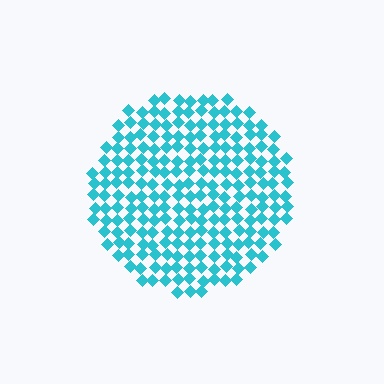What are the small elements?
The small elements are diamonds.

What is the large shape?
The large shape is a circle.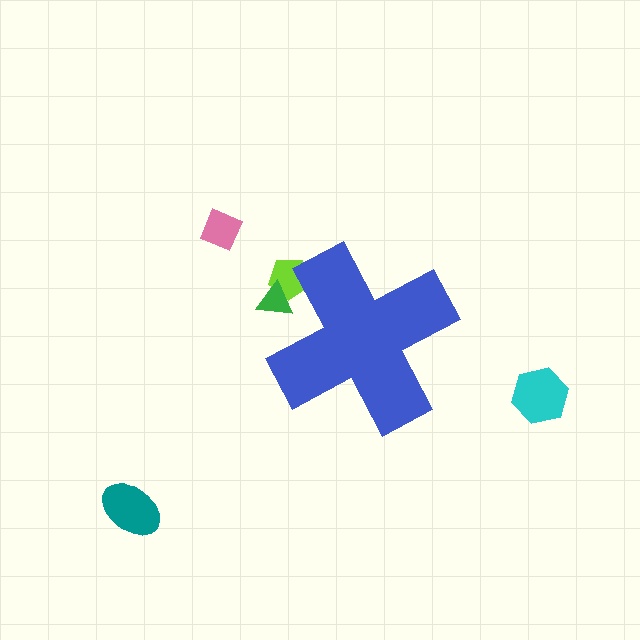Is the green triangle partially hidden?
Yes, the green triangle is partially hidden behind the blue cross.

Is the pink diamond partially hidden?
No, the pink diamond is fully visible.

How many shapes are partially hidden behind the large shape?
2 shapes are partially hidden.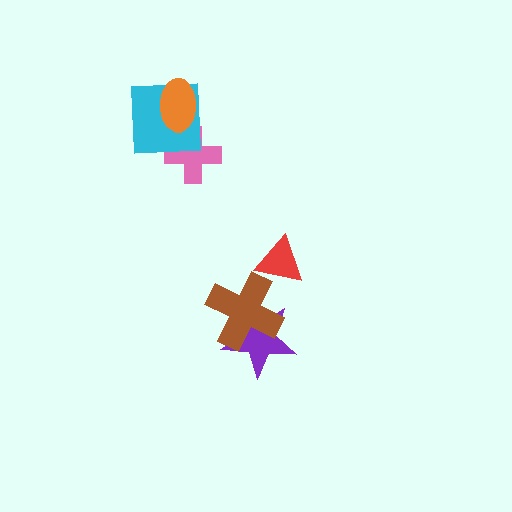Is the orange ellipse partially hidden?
No, no other shape covers it.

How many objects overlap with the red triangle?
0 objects overlap with the red triangle.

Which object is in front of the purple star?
The brown cross is in front of the purple star.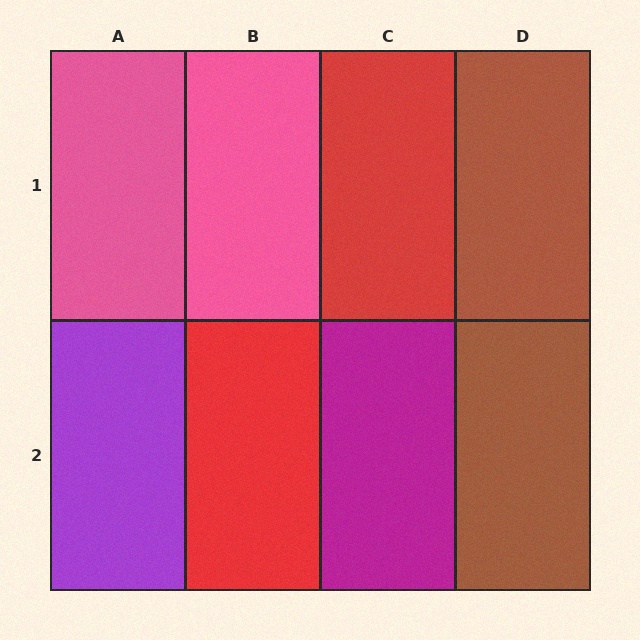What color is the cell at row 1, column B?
Pink.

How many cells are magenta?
1 cell is magenta.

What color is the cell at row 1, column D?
Brown.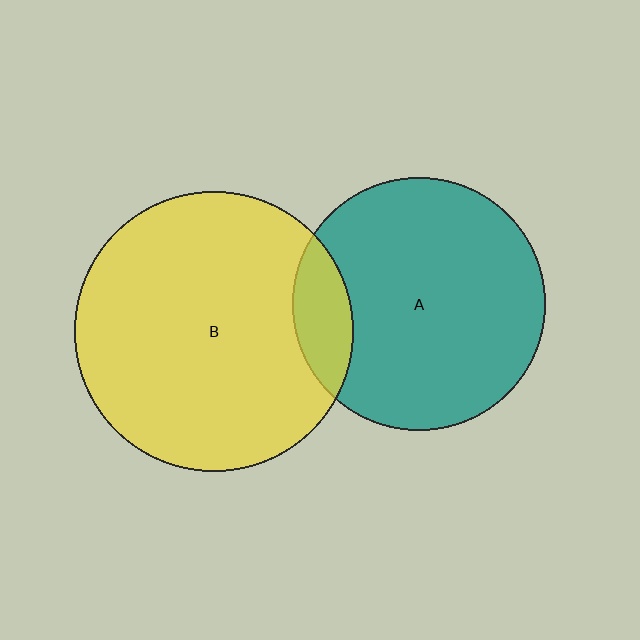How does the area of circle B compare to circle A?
Approximately 1.2 times.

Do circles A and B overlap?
Yes.